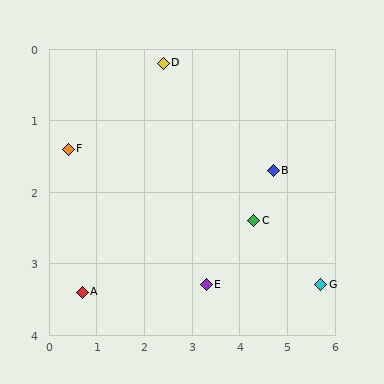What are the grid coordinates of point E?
Point E is at approximately (3.3, 3.3).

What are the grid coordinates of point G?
Point G is at approximately (5.7, 3.3).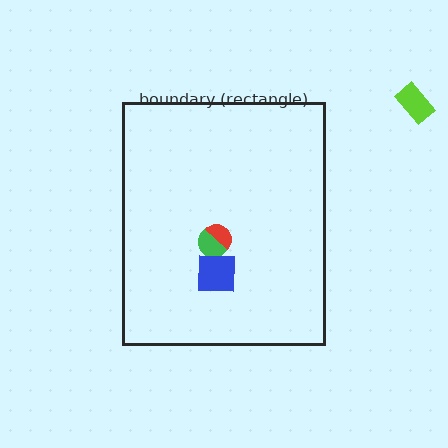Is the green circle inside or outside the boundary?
Inside.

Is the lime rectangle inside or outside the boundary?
Outside.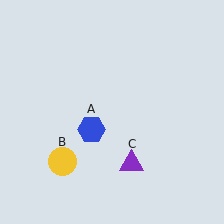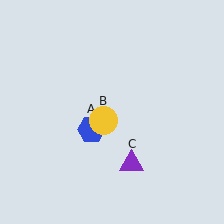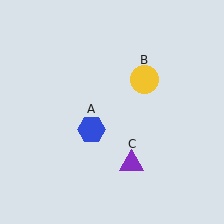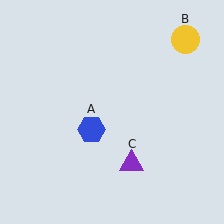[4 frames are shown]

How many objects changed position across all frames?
1 object changed position: yellow circle (object B).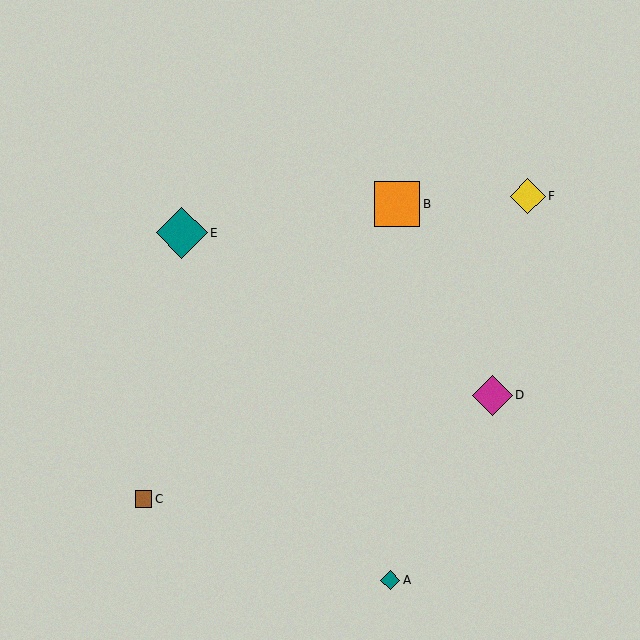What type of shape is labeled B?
Shape B is an orange square.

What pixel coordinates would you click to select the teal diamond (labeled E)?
Click at (182, 233) to select the teal diamond E.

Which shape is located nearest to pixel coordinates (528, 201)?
The yellow diamond (labeled F) at (528, 196) is nearest to that location.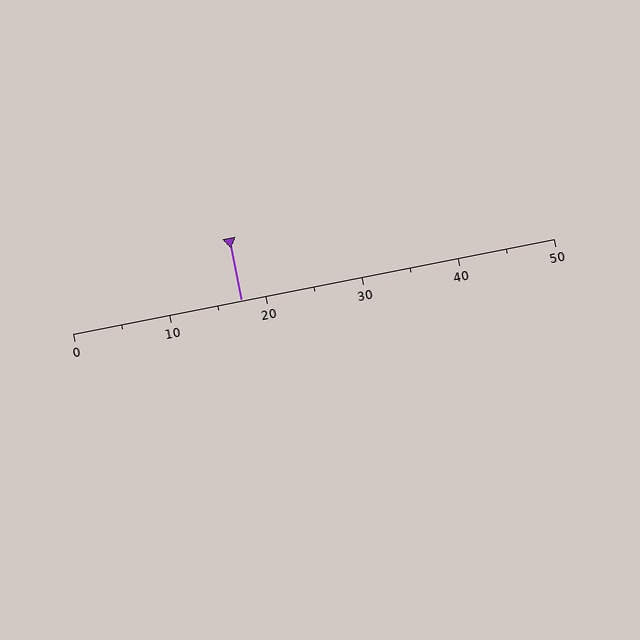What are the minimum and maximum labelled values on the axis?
The axis runs from 0 to 50.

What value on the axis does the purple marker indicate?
The marker indicates approximately 17.5.